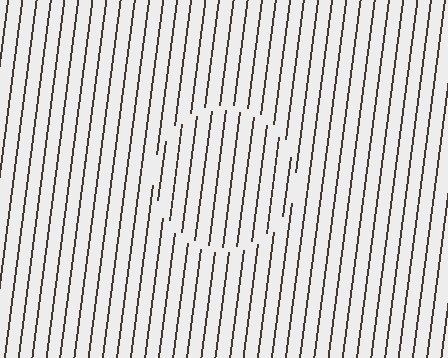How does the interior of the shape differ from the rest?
The interior of the shape contains the same grating, shifted by half a period — the contour is defined by the phase discontinuity where line-ends from the inner and outer gratings abut.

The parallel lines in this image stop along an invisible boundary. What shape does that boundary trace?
An illusory circle. The interior of the shape contains the same grating, shifted by half a period — the contour is defined by the phase discontinuity where line-ends from the inner and outer gratings abut.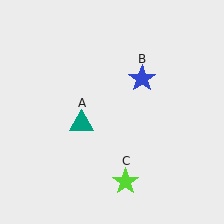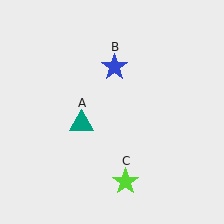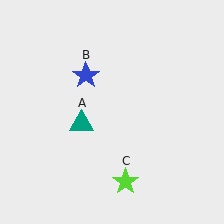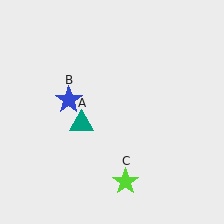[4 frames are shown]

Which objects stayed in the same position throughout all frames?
Teal triangle (object A) and lime star (object C) remained stationary.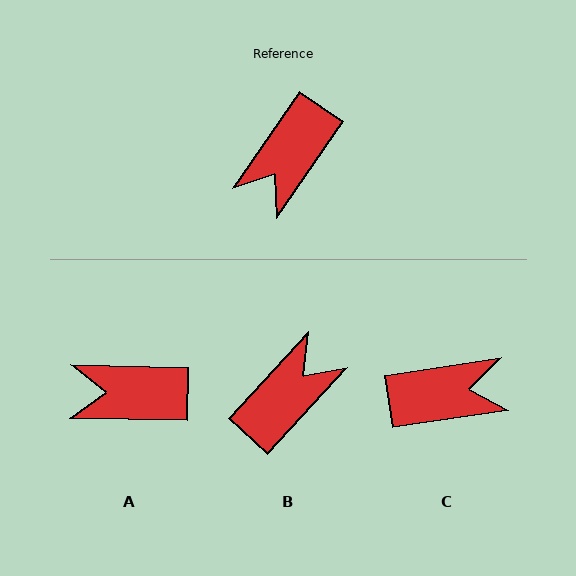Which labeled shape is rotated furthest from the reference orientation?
B, about 172 degrees away.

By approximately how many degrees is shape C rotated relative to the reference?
Approximately 133 degrees counter-clockwise.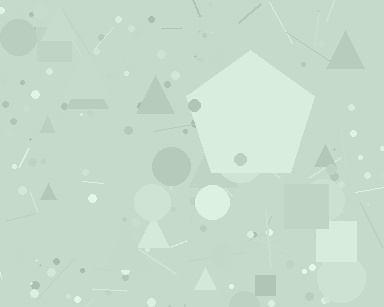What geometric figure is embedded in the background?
A pentagon is embedded in the background.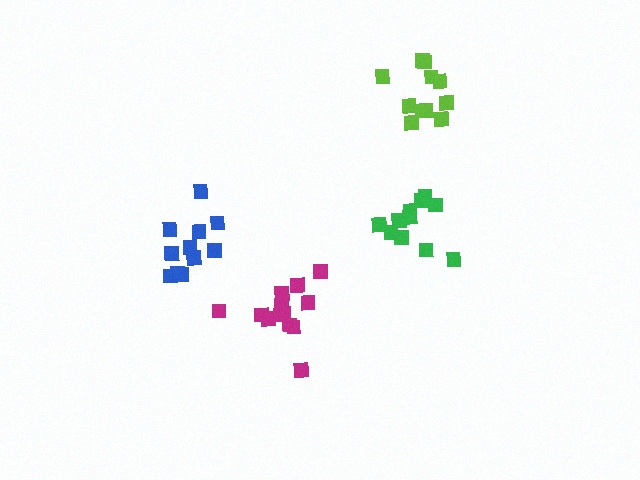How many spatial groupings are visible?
There are 4 spatial groupings.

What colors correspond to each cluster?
The clusters are colored: magenta, blue, lime, green.